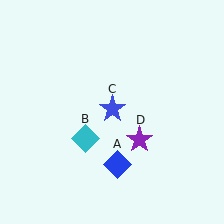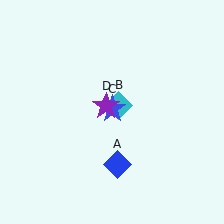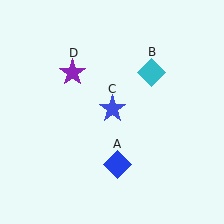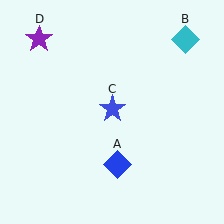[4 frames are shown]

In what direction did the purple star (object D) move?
The purple star (object D) moved up and to the left.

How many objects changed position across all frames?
2 objects changed position: cyan diamond (object B), purple star (object D).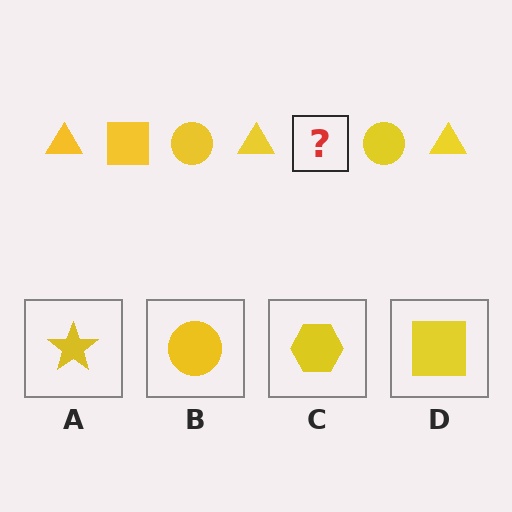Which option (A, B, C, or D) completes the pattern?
D.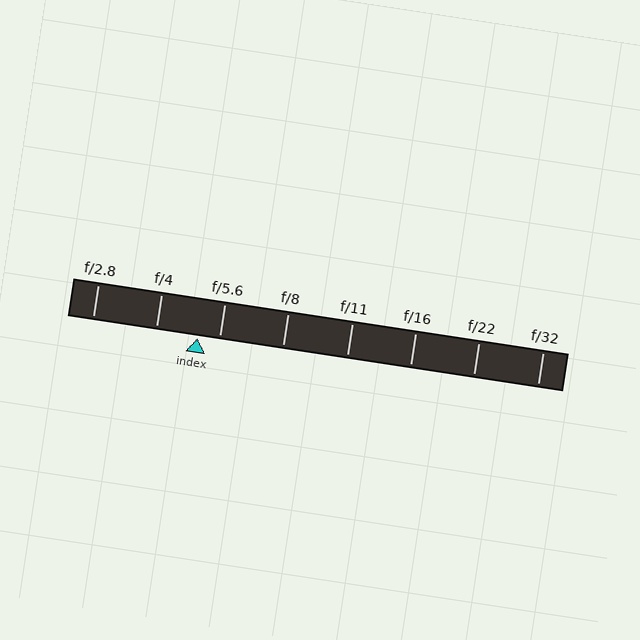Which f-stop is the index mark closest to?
The index mark is closest to f/5.6.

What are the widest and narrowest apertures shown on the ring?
The widest aperture shown is f/2.8 and the narrowest is f/32.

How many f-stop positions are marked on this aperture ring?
There are 8 f-stop positions marked.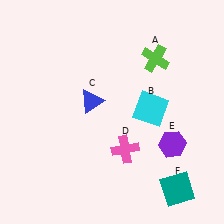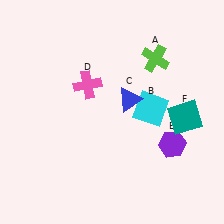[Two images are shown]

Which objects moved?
The objects that moved are: the blue triangle (C), the pink cross (D), the teal square (F).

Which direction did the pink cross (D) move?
The pink cross (D) moved up.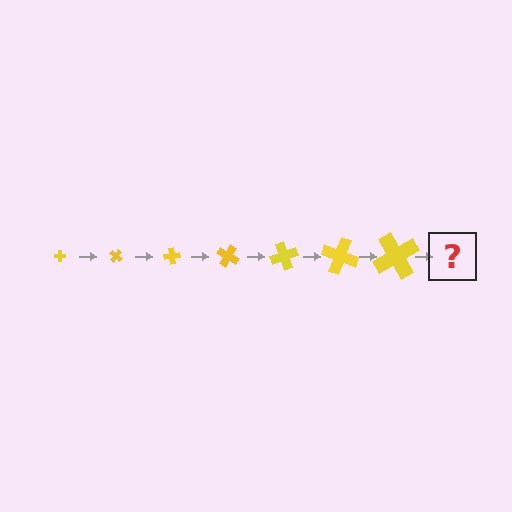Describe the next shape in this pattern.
It should be a cross, larger than the previous one and rotated 280 degrees from the start.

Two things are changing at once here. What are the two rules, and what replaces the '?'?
The two rules are that the cross grows larger each step and it rotates 40 degrees each step. The '?' should be a cross, larger than the previous one and rotated 280 degrees from the start.